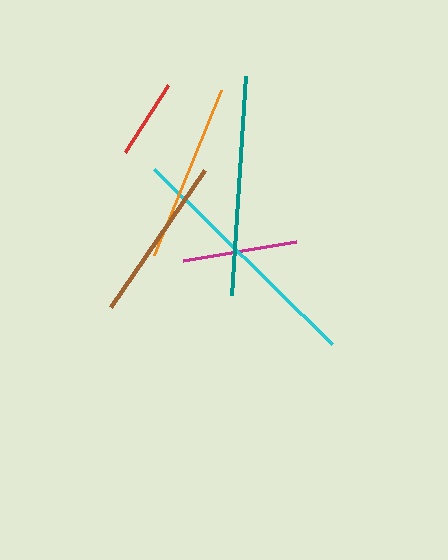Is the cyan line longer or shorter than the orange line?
The cyan line is longer than the orange line.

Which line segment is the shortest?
The red line is the shortest at approximately 80 pixels.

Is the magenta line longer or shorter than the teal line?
The teal line is longer than the magenta line.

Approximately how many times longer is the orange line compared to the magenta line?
The orange line is approximately 1.6 times the length of the magenta line.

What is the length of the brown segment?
The brown segment is approximately 166 pixels long.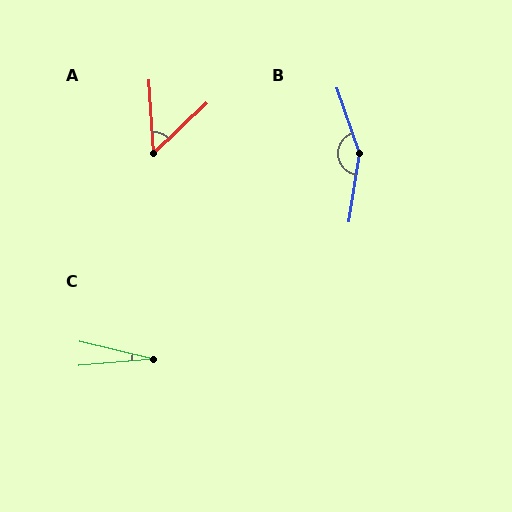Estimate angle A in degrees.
Approximately 49 degrees.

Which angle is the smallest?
C, at approximately 18 degrees.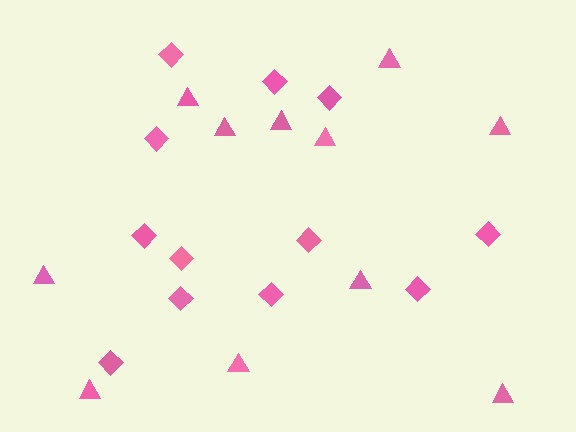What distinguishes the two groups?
There are 2 groups: one group of triangles (11) and one group of diamonds (12).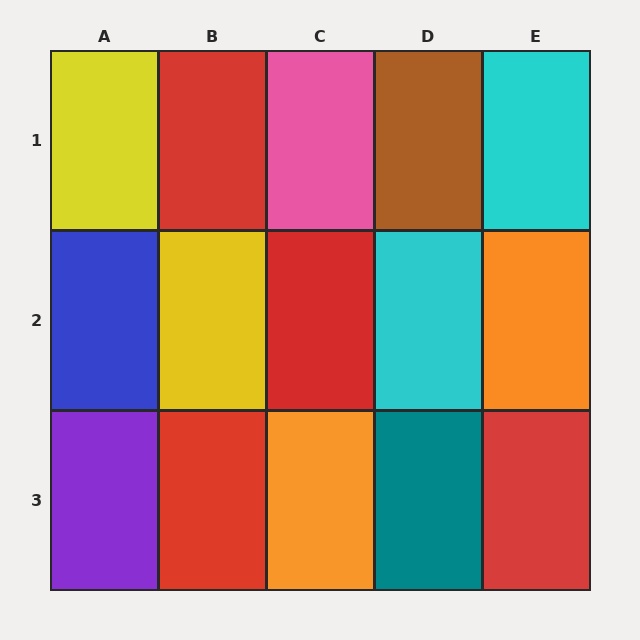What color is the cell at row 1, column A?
Yellow.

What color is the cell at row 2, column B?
Yellow.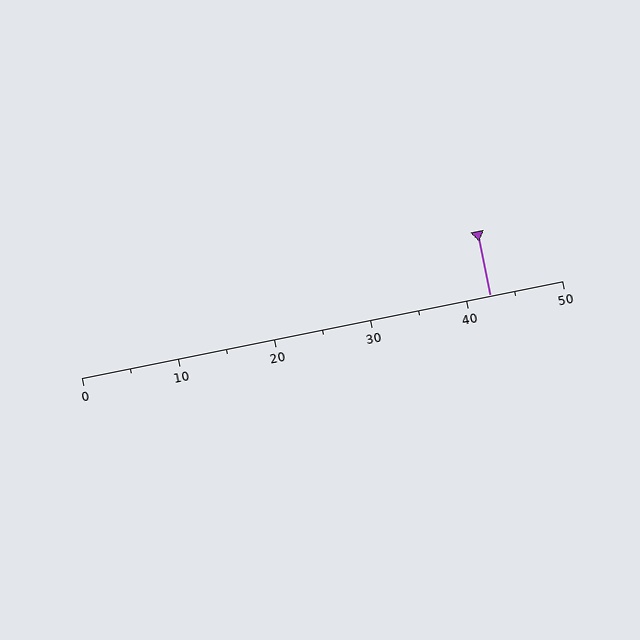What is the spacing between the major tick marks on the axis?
The major ticks are spaced 10 apart.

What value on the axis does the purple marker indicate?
The marker indicates approximately 42.5.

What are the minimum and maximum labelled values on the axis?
The axis runs from 0 to 50.